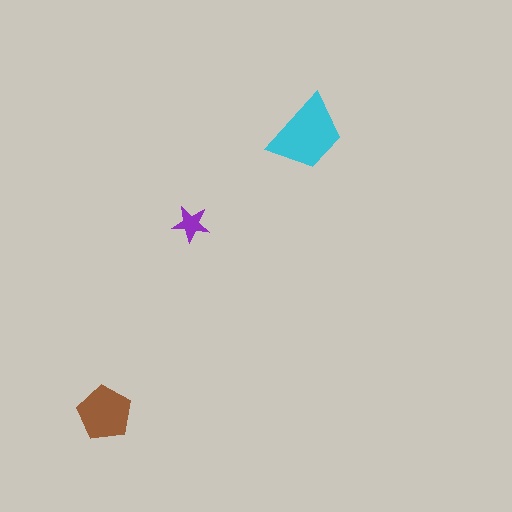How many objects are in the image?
There are 3 objects in the image.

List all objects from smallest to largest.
The purple star, the brown pentagon, the cyan trapezoid.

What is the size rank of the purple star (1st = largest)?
3rd.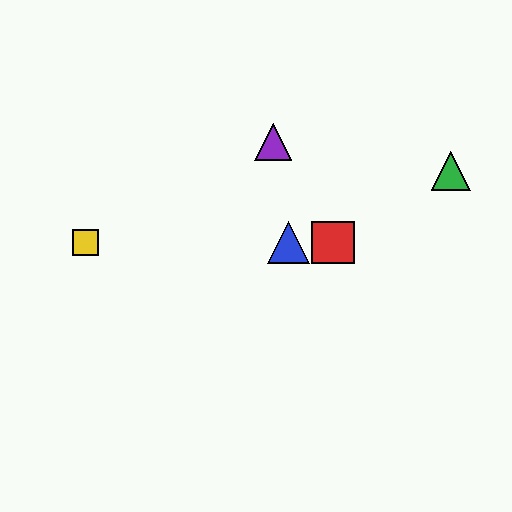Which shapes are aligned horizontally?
The red square, the blue triangle, the yellow square are aligned horizontally.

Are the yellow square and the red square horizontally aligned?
Yes, both are at y≈243.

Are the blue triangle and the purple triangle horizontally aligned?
No, the blue triangle is at y≈243 and the purple triangle is at y≈142.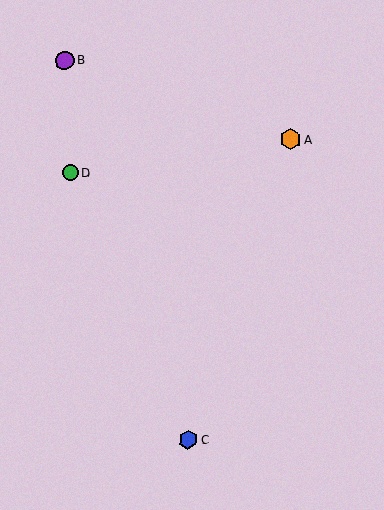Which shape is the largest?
The orange hexagon (labeled A) is the largest.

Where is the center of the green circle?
The center of the green circle is at (70, 173).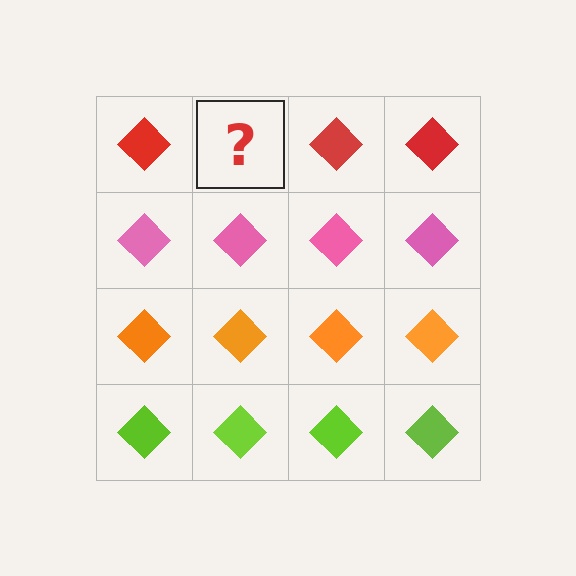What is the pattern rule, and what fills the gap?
The rule is that each row has a consistent color. The gap should be filled with a red diamond.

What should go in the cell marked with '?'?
The missing cell should contain a red diamond.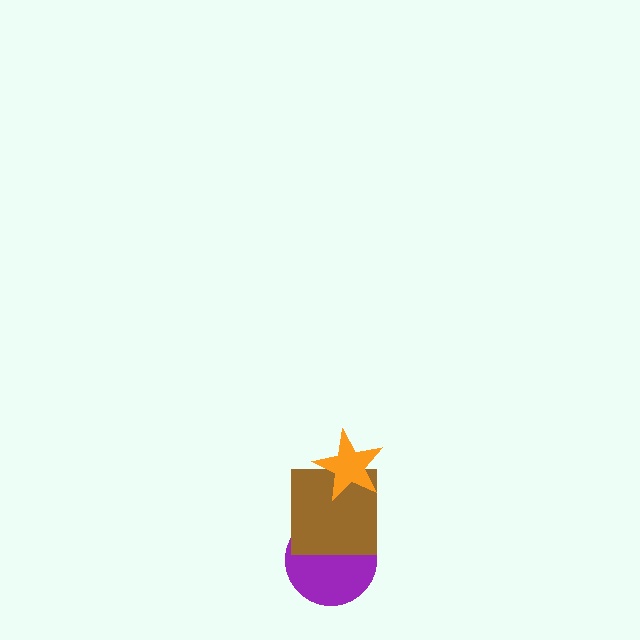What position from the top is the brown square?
The brown square is 2nd from the top.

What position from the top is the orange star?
The orange star is 1st from the top.